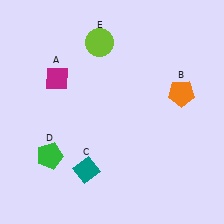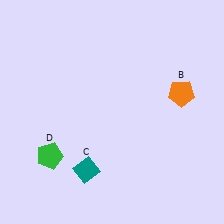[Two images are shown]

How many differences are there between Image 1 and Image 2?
There are 2 differences between the two images.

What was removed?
The lime circle (E), the magenta diamond (A) were removed in Image 2.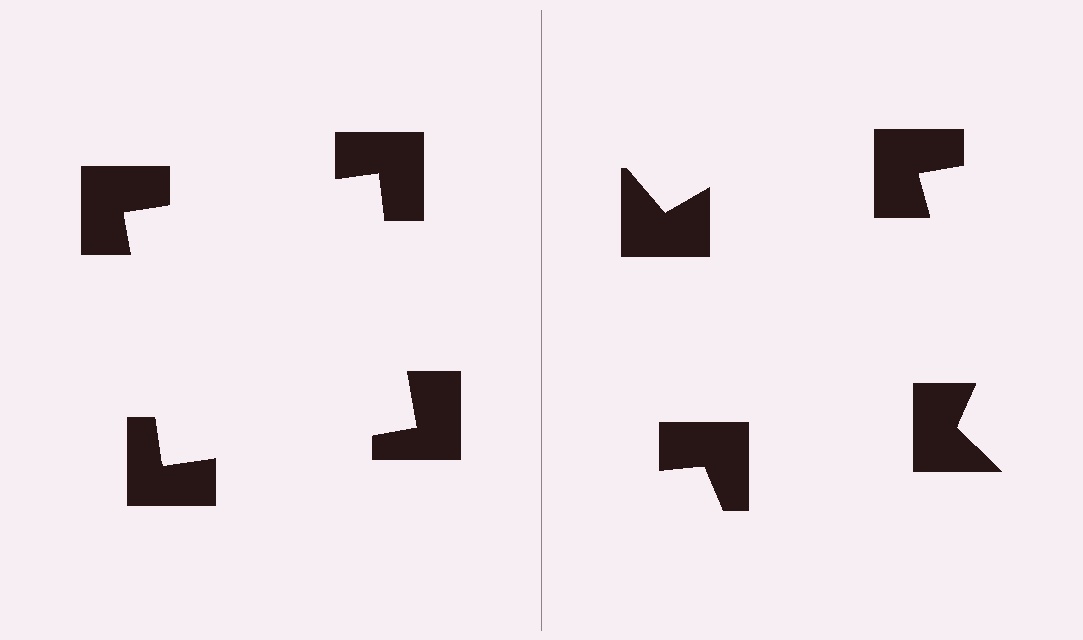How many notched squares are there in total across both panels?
8 — 4 on each side.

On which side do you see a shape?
An illusory square appears on the left side. On the right side the wedge cuts are rotated, so no coherent shape forms.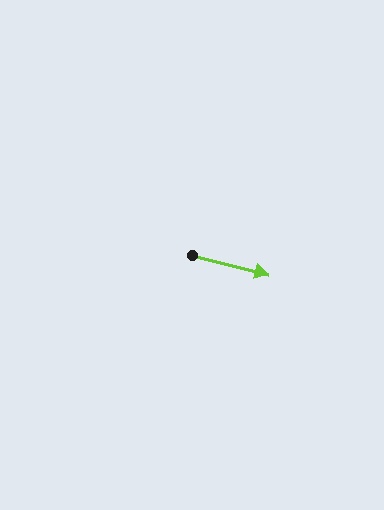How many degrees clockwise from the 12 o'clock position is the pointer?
Approximately 104 degrees.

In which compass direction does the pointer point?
East.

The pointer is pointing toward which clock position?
Roughly 3 o'clock.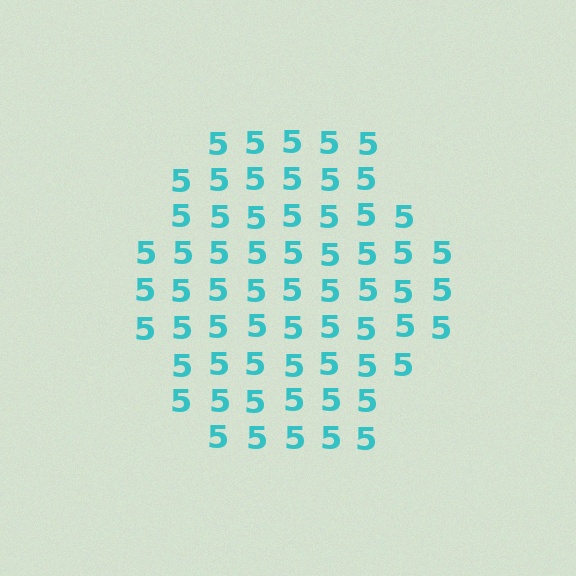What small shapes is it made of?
It is made of small digit 5's.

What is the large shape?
The large shape is a hexagon.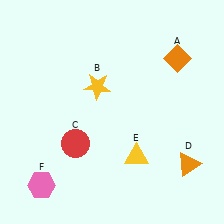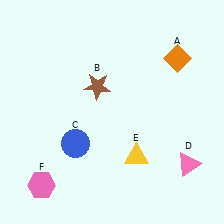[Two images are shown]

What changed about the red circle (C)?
In Image 1, C is red. In Image 2, it changed to blue.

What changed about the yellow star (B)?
In Image 1, B is yellow. In Image 2, it changed to brown.